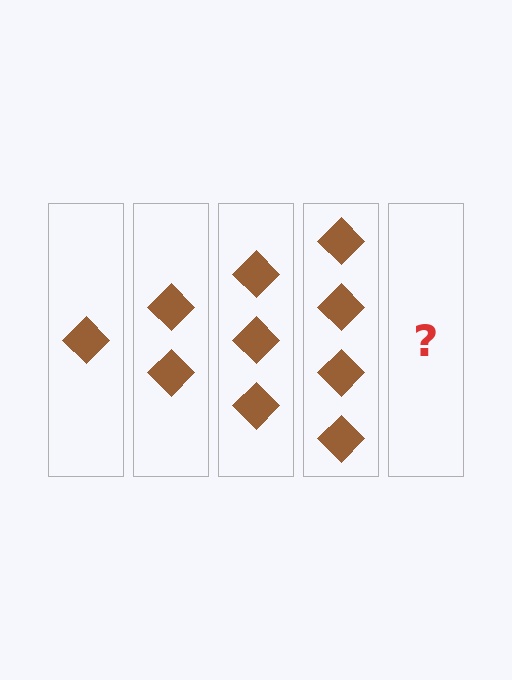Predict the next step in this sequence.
The next step is 5 diamonds.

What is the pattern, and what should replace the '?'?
The pattern is that each step adds one more diamond. The '?' should be 5 diamonds.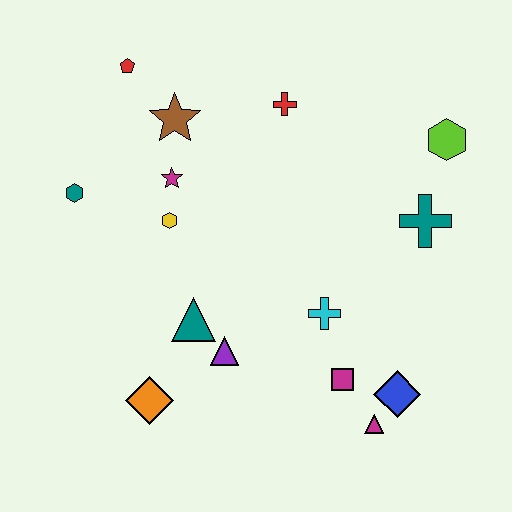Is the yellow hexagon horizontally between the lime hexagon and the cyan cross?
No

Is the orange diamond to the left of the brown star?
Yes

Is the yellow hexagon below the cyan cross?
No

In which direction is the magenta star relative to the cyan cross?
The magenta star is to the left of the cyan cross.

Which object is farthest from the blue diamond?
The red pentagon is farthest from the blue diamond.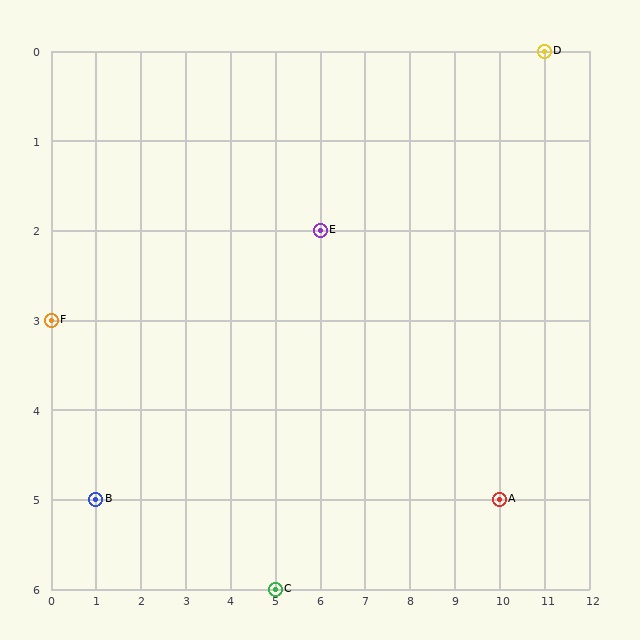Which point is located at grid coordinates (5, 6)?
Point C is at (5, 6).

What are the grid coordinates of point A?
Point A is at grid coordinates (10, 5).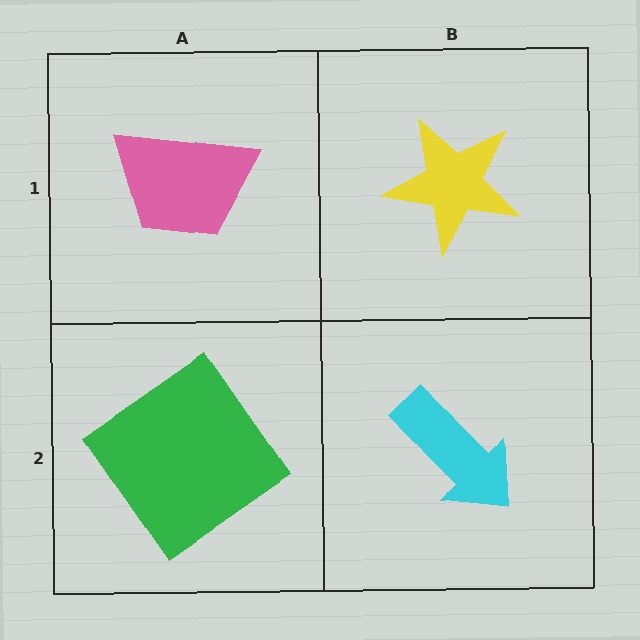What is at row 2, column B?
A cyan arrow.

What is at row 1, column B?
A yellow star.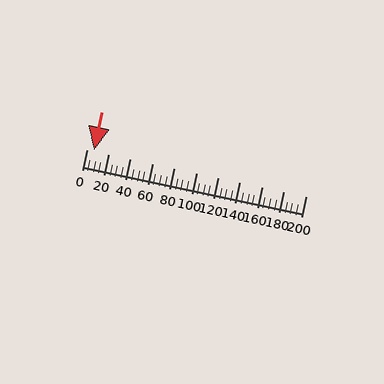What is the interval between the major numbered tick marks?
The major tick marks are spaced 20 units apart.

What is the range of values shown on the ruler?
The ruler shows values from 0 to 200.